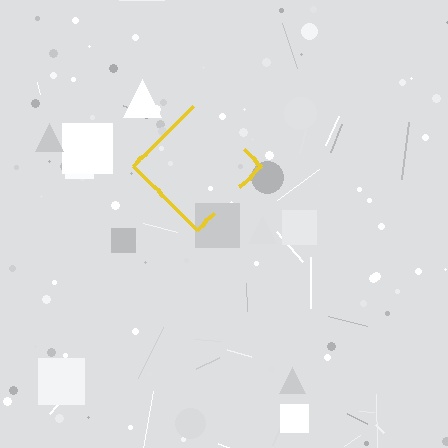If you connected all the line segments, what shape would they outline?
They would outline a diamond.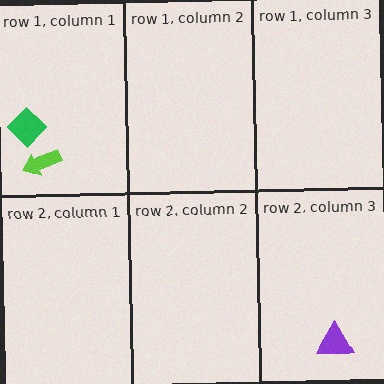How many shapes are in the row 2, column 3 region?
1.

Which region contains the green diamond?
The row 1, column 1 region.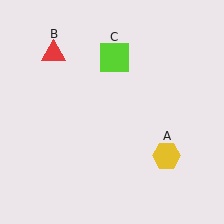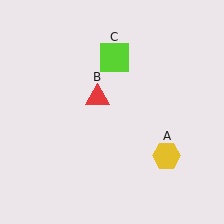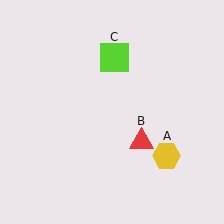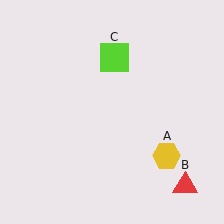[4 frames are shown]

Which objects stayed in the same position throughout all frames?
Yellow hexagon (object A) and lime square (object C) remained stationary.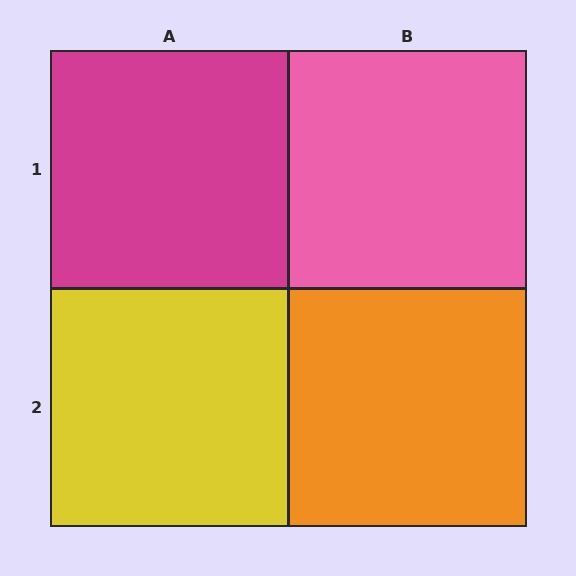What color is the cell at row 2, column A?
Yellow.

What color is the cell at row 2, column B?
Orange.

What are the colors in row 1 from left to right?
Magenta, pink.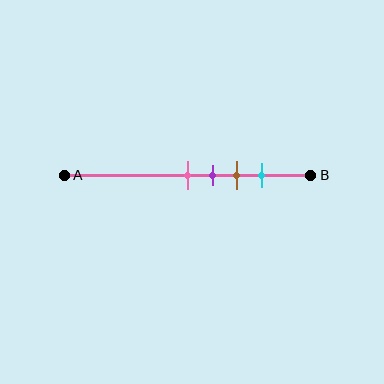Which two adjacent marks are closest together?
The pink and purple marks are the closest adjacent pair.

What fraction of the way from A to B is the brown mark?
The brown mark is approximately 70% (0.7) of the way from A to B.